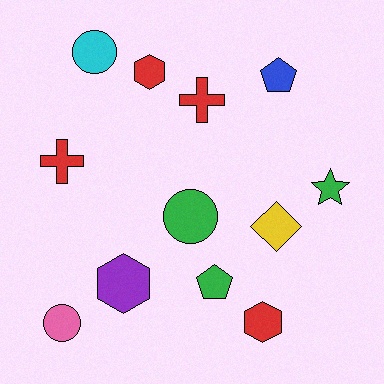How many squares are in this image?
There are no squares.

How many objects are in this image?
There are 12 objects.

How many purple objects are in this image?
There is 1 purple object.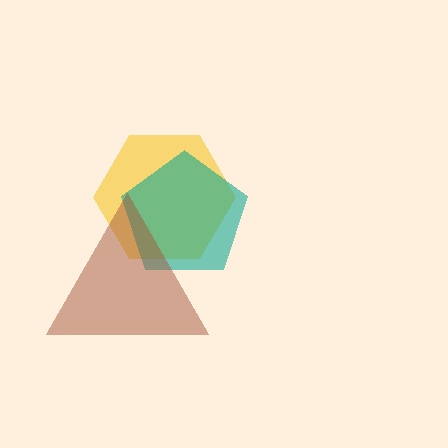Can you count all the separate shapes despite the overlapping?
Yes, there are 3 separate shapes.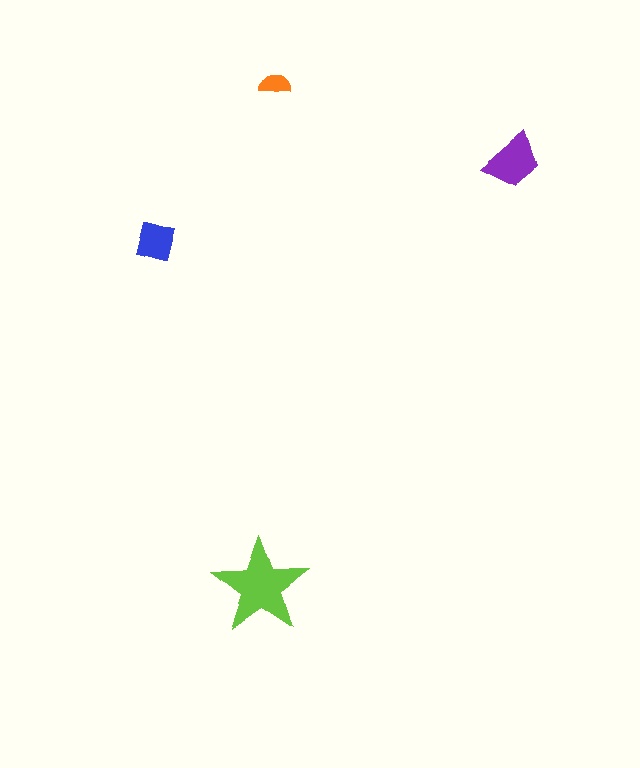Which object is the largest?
The lime star.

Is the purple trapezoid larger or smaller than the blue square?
Larger.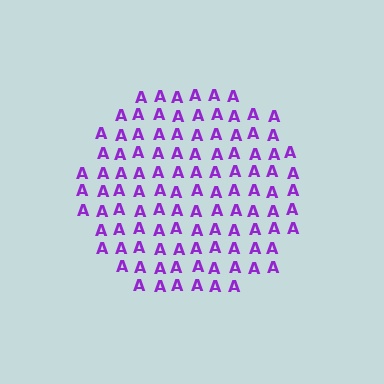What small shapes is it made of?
It is made of small letter A's.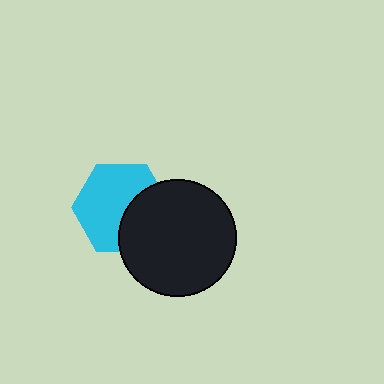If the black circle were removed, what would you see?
You would see the complete cyan hexagon.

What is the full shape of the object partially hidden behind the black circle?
The partially hidden object is a cyan hexagon.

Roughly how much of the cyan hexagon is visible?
About half of it is visible (roughly 64%).